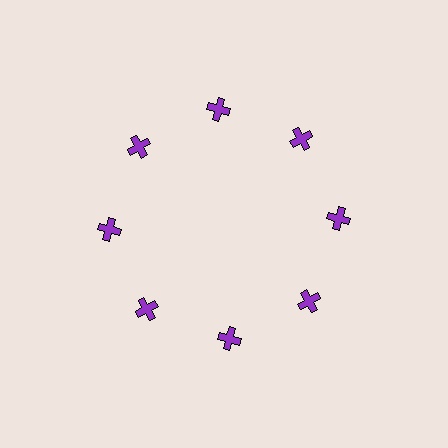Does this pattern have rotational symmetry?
Yes, this pattern has 8-fold rotational symmetry. It looks the same after rotating 45 degrees around the center.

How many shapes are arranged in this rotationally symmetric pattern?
There are 8 shapes, arranged in 8 groups of 1.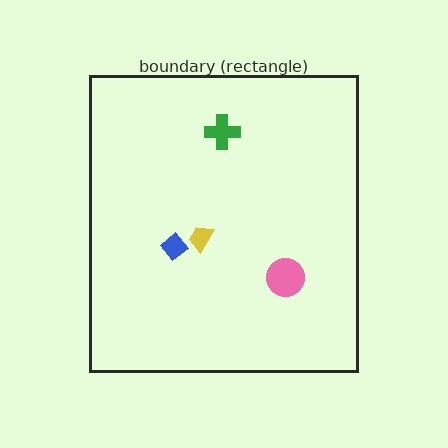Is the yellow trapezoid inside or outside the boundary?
Inside.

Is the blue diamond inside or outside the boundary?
Inside.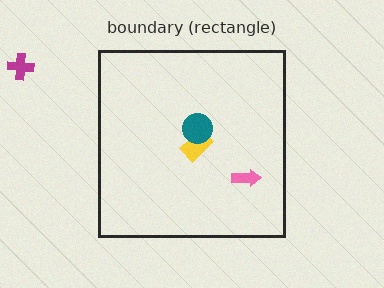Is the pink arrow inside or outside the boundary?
Inside.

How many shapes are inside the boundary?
3 inside, 1 outside.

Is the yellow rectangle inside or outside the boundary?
Inside.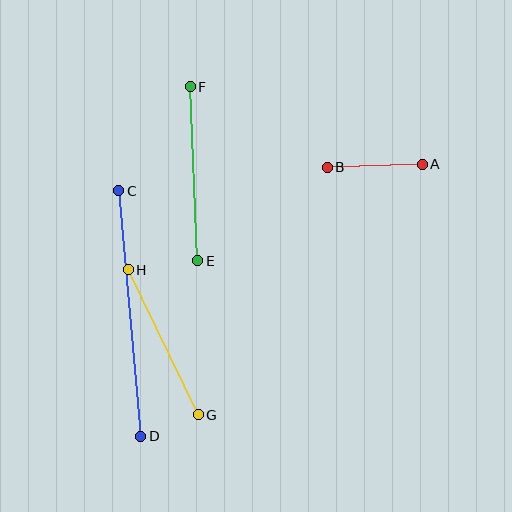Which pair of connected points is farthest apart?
Points C and D are farthest apart.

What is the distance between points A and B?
The distance is approximately 95 pixels.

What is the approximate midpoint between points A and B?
The midpoint is at approximately (375, 166) pixels.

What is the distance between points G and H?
The distance is approximately 161 pixels.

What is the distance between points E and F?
The distance is approximately 174 pixels.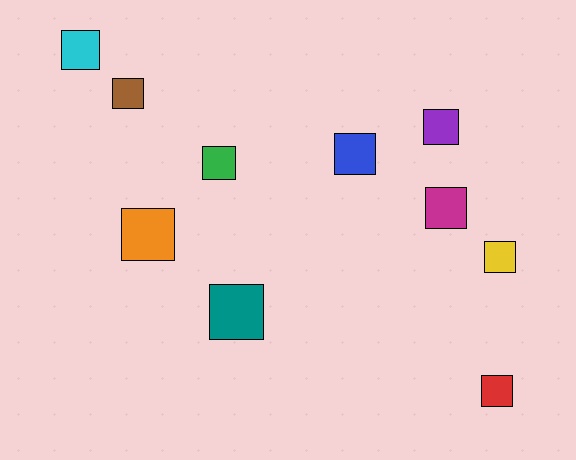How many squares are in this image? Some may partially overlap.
There are 10 squares.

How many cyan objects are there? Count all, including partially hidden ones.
There is 1 cyan object.